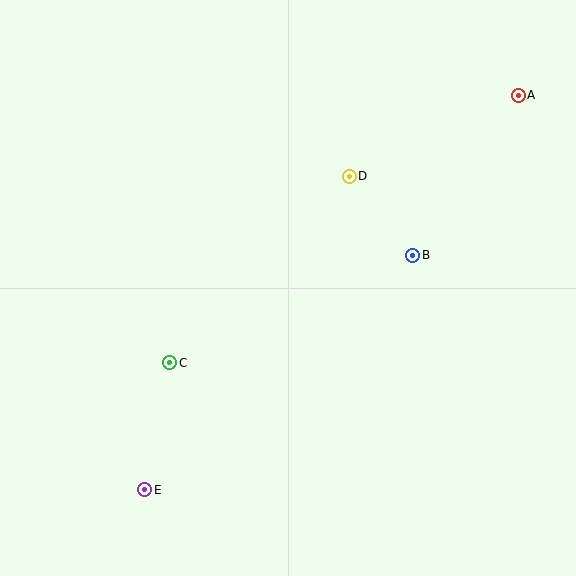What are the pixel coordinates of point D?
Point D is at (349, 176).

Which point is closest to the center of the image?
Point D at (349, 176) is closest to the center.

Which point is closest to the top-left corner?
Point D is closest to the top-left corner.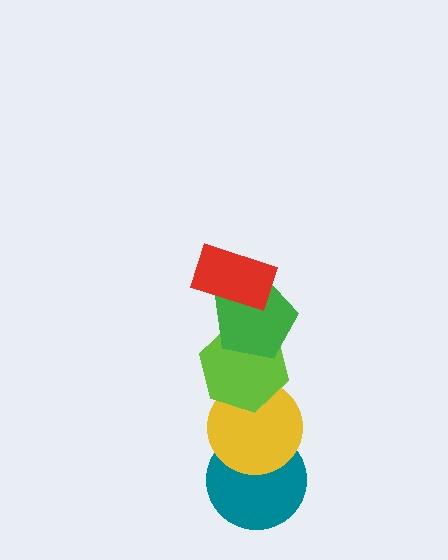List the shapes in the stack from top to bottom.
From top to bottom: the red rectangle, the green pentagon, the lime hexagon, the yellow circle, the teal circle.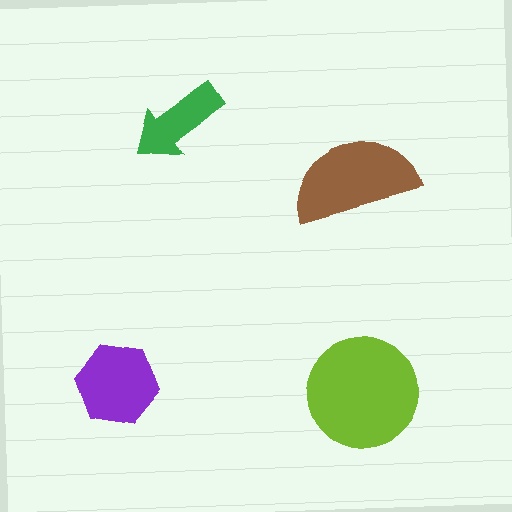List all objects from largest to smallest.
The lime circle, the brown semicircle, the purple hexagon, the green arrow.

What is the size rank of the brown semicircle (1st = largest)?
2nd.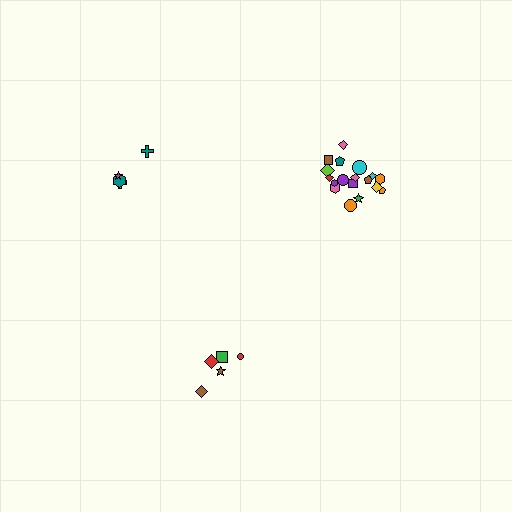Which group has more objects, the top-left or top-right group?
The top-right group.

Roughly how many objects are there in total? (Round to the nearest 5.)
Roughly 25 objects in total.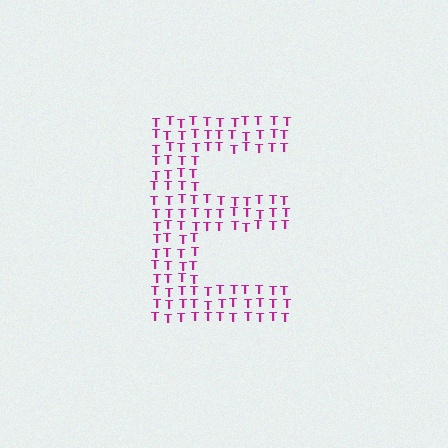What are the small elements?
The small elements are letter T's.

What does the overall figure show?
The overall figure shows the letter E.